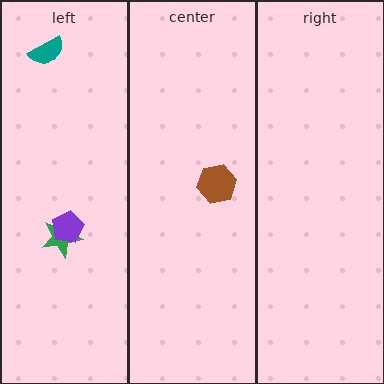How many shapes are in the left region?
3.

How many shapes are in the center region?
1.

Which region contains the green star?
The left region.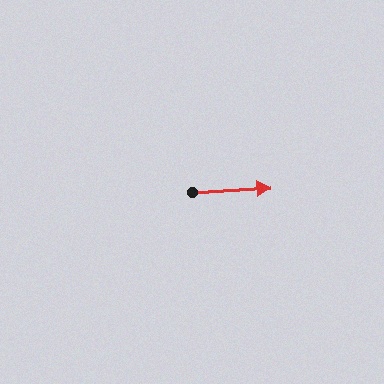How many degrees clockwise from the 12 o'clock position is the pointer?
Approximately 87 degrees.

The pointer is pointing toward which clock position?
Roughly 3 o'clock.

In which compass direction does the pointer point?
East.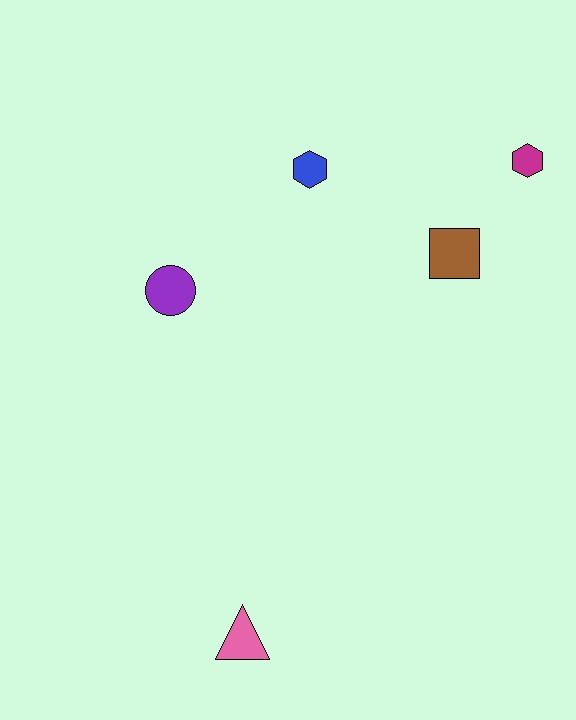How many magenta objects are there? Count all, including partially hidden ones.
There is 1 magenta object.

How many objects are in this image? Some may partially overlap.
There are 5 objects.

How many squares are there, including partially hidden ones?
There is 1 square.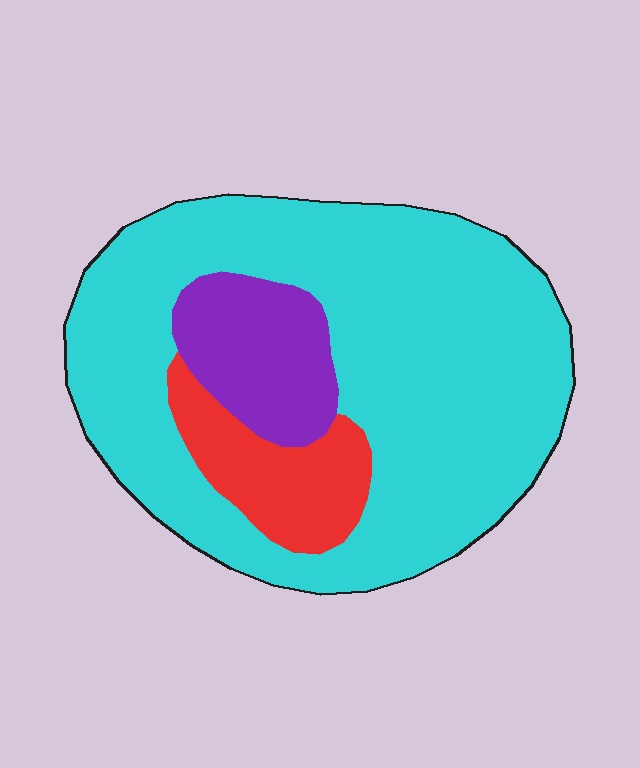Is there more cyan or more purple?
Cyan.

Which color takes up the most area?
Cyan, at roughly 75%.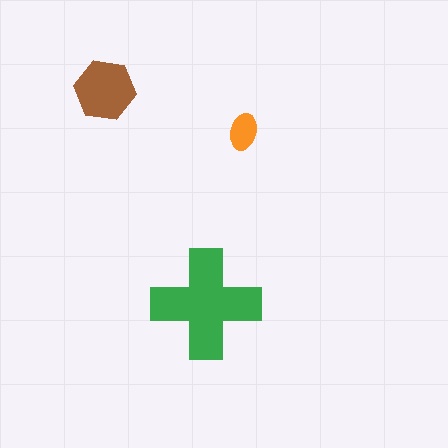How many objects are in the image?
There are 3 objects in the image.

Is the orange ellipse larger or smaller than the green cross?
Smaller.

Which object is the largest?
The green cross.